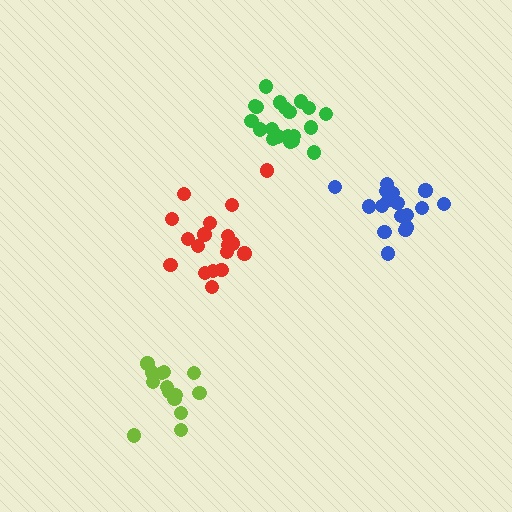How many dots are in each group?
Group 1: 18 dots, Group 2: 20 dots, Group 3: 14 dots, Group 4: 18 dots (70 total).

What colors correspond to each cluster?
The clusters are colored: red, green, lime, blue.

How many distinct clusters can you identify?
There are 4 distinct clusters.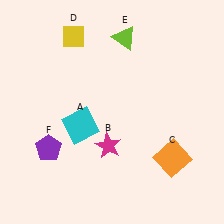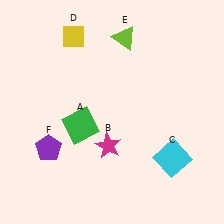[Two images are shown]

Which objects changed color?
A changed from cyan to green. C changed from orange to cyan.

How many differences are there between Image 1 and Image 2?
There are 2 differences between the two images.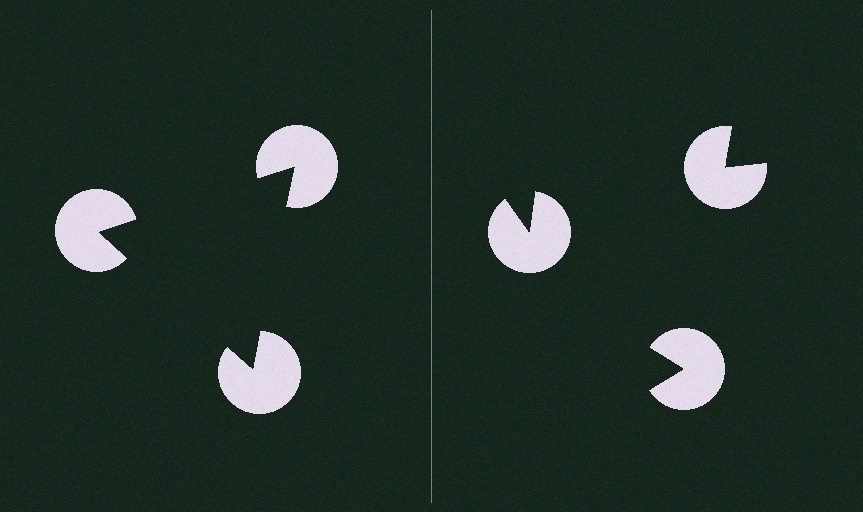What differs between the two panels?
The pac-man discs are positioned identically on both sides; only the wedge orientations differ. On the left they align to a triangle; on the right they are misaligned.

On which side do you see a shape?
An illusory triangle appears on the left side. On the right side the wedge cuts are rotated, so no coherent shape forms.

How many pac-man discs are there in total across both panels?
6 — 3 on each side.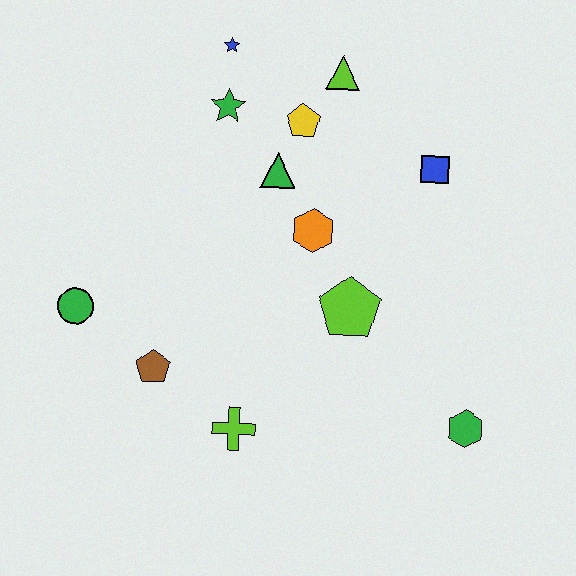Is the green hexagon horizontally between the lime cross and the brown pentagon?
No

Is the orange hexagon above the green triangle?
No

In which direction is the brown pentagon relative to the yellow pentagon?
The brown pentagon is below the yellow pentagon.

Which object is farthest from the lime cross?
The blue star is farthest from the lime cross.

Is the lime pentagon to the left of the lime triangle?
No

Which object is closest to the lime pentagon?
The orange hexagon is closest to the lime pentagon.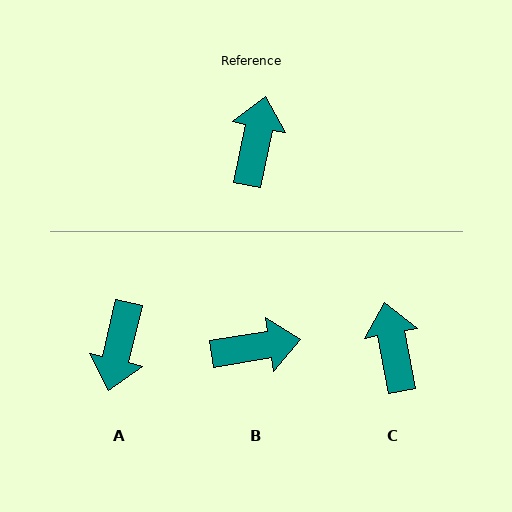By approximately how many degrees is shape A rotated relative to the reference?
Approximately 179 degrees counter-clockwise.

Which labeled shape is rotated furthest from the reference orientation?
A, about 179 degrees away.